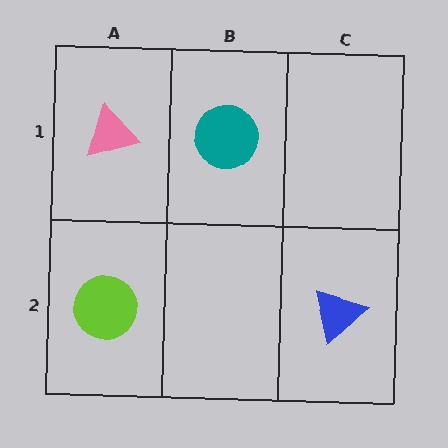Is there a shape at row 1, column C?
No, that cell is empty.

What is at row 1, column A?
A pink triangle.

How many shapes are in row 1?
2 shapes.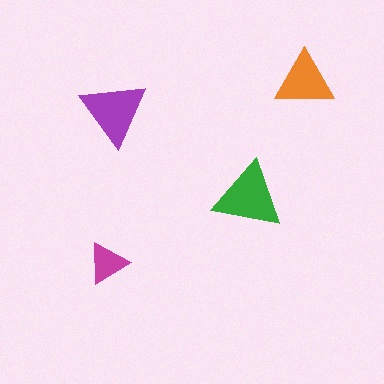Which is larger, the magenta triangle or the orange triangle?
The orange one.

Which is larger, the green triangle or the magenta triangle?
The green one.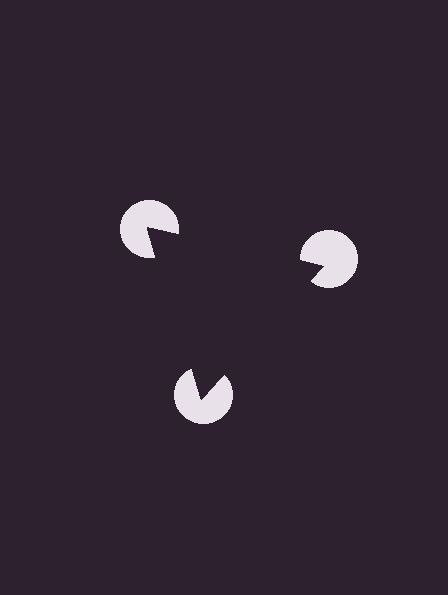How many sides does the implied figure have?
3 sides.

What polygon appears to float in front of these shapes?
An illusory triangle — its edges are inferred from the aligned wedge cuts in the pac-man discs, not physically drawn.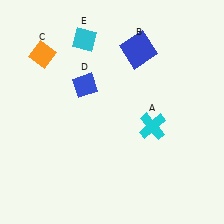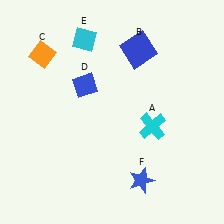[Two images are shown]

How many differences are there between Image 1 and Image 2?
There is 1 difference between the two images.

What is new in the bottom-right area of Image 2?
A blue star (F) was added in the bottom-right area of Image 2.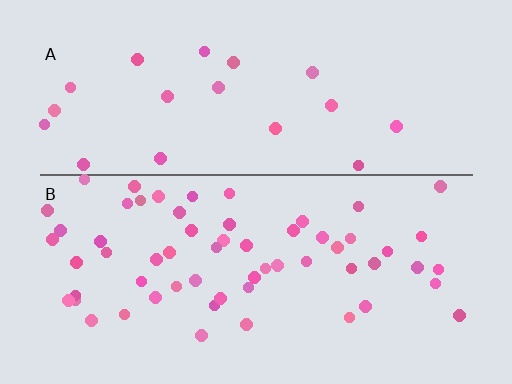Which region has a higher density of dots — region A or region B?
B (the bottom).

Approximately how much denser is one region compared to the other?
Approximately 2.9× — region B over region A.